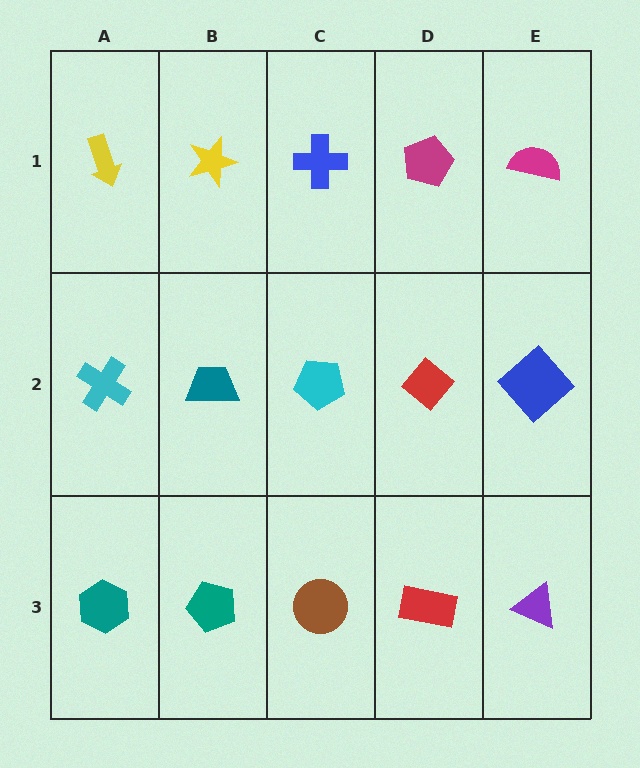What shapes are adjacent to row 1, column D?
A red diamond (row 2, column D), a blue cross (row 1, column C), a magenta semicircle (row 1, column E).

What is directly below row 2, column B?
A teal pentagon.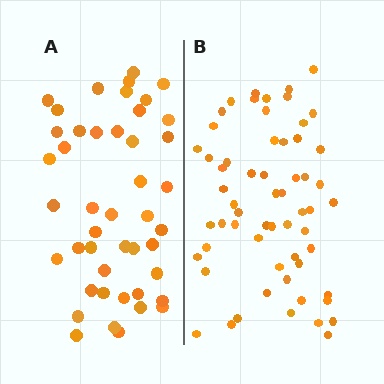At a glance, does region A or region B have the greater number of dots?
Region B (the right region) has more dots.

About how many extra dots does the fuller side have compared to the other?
Region B has approximately 15 more dots than region A.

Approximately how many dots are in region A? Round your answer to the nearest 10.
About 40 dots. (The exact count is 45, which rounds to 40.)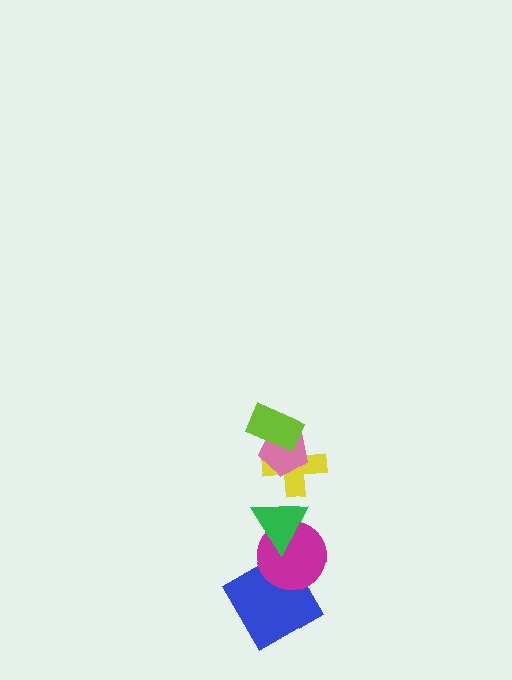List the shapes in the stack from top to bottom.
From top to bottom: the lime rectangle, the pink pentagon, the yellow cross, the green triangle, the magenta circle, the blue diamond.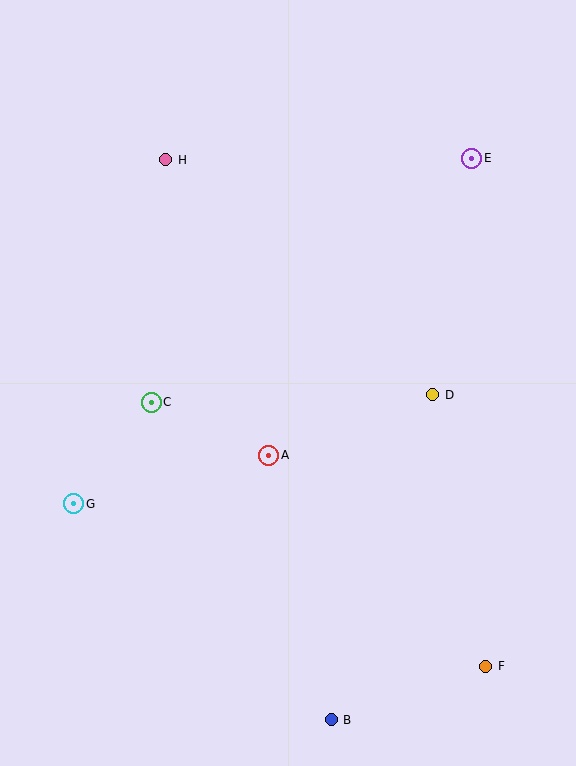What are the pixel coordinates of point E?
Point E is at (472, 158).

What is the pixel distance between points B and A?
The distance between B and A is 272 pixels.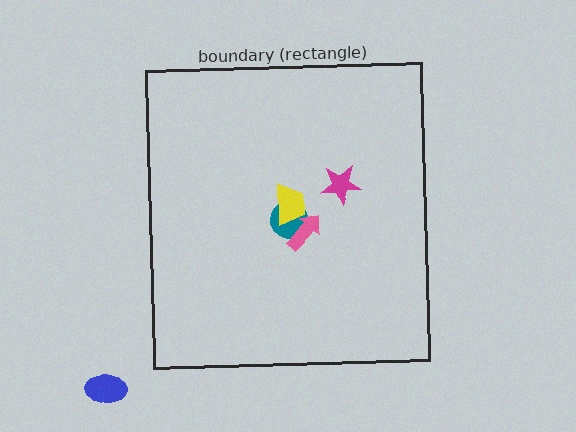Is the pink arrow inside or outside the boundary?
Inside.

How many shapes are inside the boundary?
4 inside, 1 outside.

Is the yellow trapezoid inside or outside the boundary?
Inside.